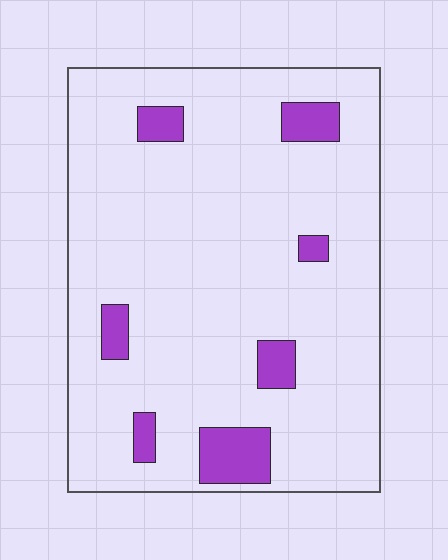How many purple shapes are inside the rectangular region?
7.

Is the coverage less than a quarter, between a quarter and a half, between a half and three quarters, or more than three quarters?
Less than a quarter.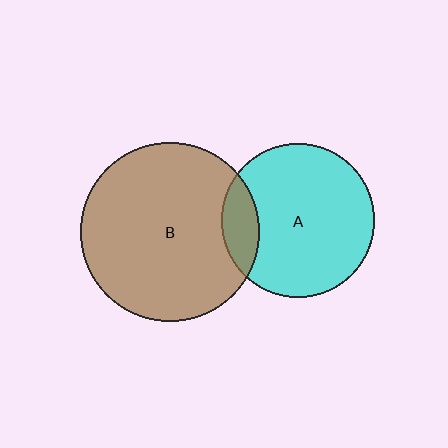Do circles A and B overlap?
Yes.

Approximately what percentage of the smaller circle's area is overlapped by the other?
Approximately 15%.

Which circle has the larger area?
Circle B (brown).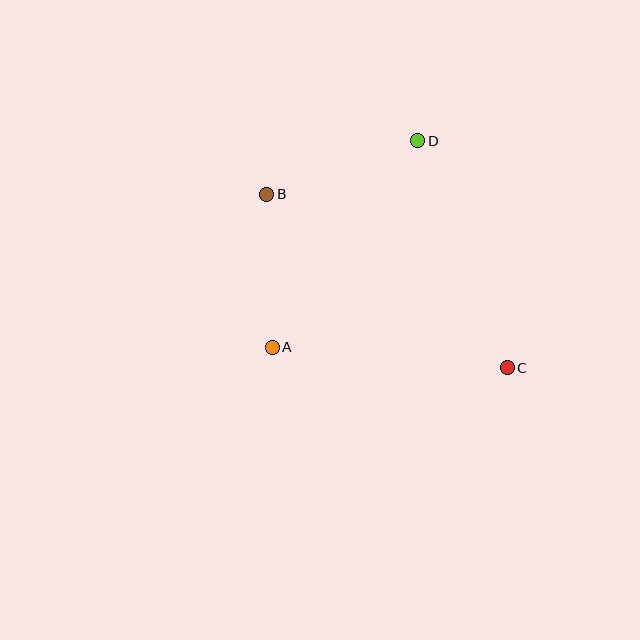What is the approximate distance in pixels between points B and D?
The distance between B and D is approximately 160 pixels.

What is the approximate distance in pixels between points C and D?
The distance between C and D is approximately 244 pixels.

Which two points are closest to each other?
Points A and B are closest to each other.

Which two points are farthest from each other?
Points B and C are farthest from each other.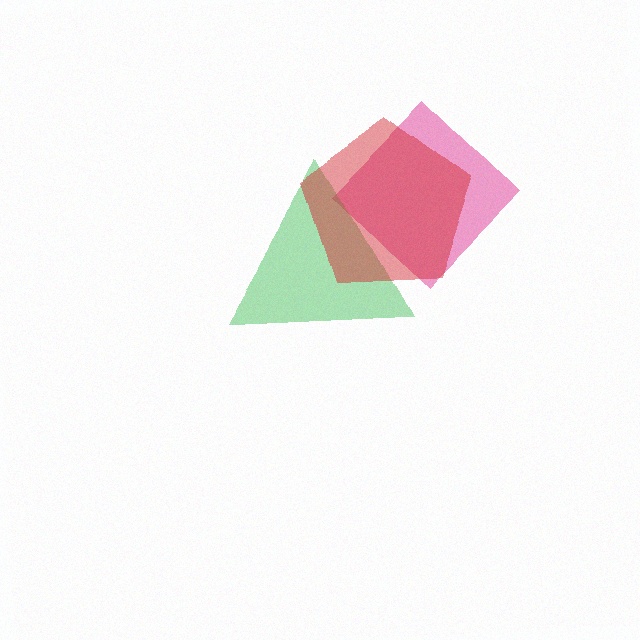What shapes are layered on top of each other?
The layered shapes are: a pink diamond, a green triangle, a red pentagon.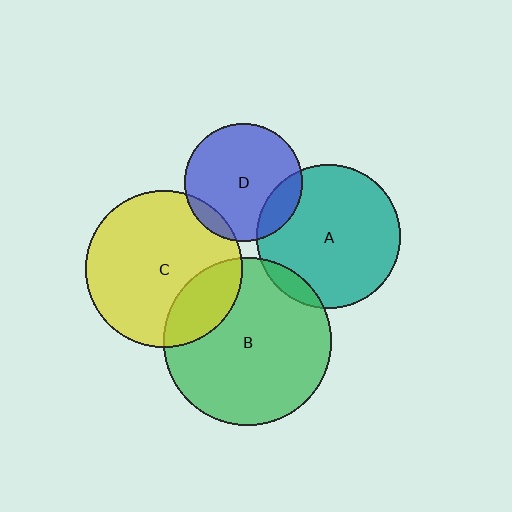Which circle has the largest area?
Circle B (green).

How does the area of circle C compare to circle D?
Approximately 1.7 times.